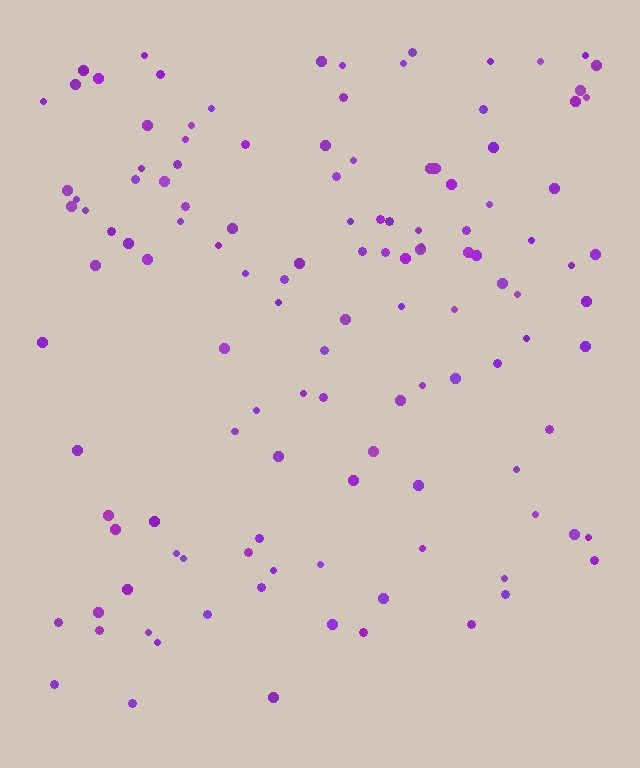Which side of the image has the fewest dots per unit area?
The bottom.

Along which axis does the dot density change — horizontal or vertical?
Vertical.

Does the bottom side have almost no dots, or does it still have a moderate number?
Still a moderate number, just noticeably fewer than the top.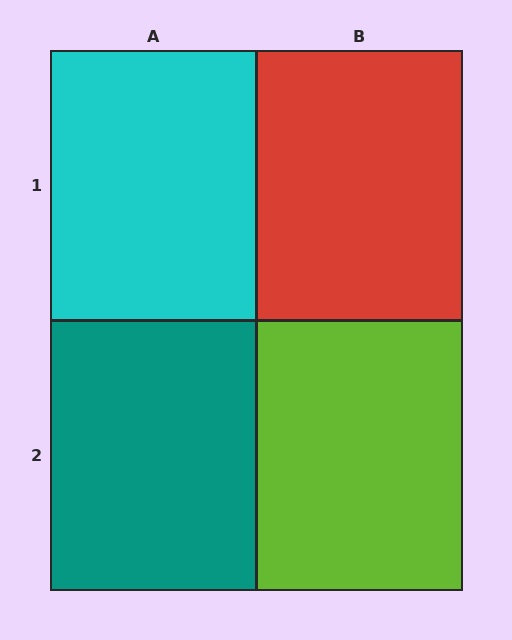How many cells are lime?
1 cell is lime.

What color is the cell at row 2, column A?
Teal.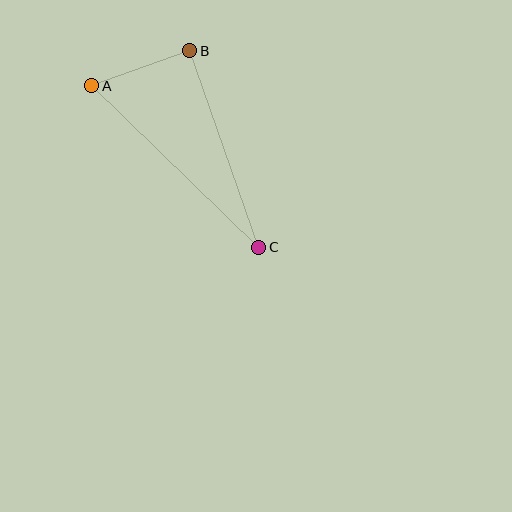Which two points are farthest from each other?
Points A and C are farthest from each other.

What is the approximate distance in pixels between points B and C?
The distance between B and C is approximately 208 pixels.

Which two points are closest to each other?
Points A and B are closest to each other.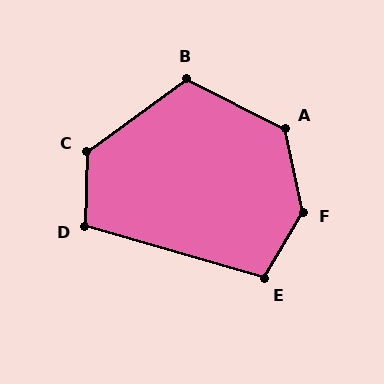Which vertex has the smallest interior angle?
E, at approximately 104 degrees.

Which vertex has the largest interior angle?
F, at approximately 138 degrees.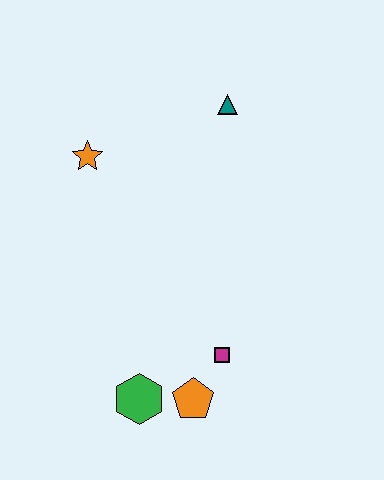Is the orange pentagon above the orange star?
No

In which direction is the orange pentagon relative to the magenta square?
The orange pentagon is below the magenta square.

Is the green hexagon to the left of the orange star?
No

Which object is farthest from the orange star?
The orange pentagon is farthest from the orange star.